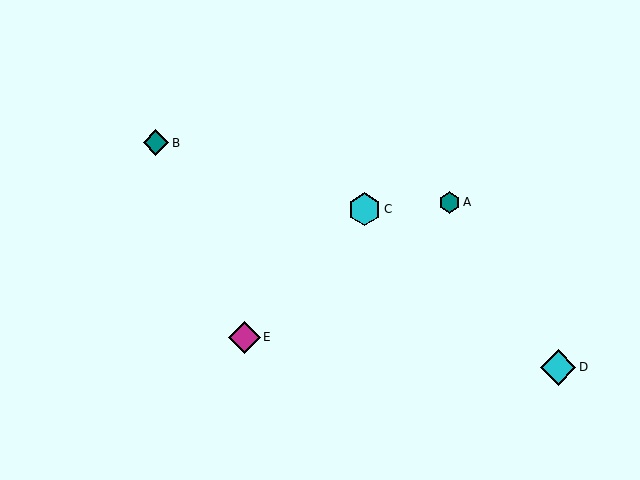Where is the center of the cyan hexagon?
The center of the cyan hexagon is at (365, 209).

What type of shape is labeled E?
Shape E is a magenta diamond.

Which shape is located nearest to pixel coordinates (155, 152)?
The teal diamond (labeled B) at (156, 143) is nearest to that location.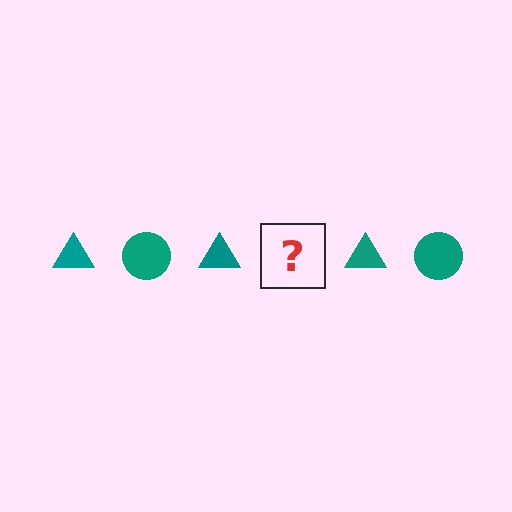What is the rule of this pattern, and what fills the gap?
The rule is that the pattern cycles through triangle, circle shapes in teal. The gap should be filled with a teal circle.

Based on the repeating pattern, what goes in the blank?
The blank should be a teal circle.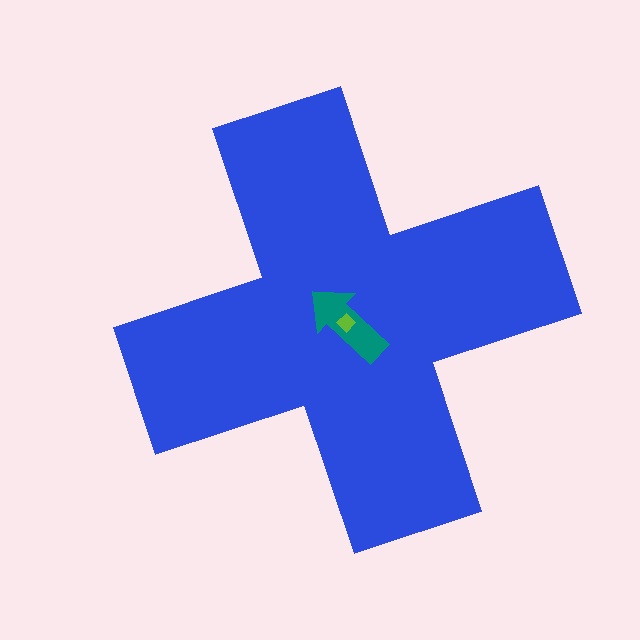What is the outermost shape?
The blue cross.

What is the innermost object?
The lime diamond.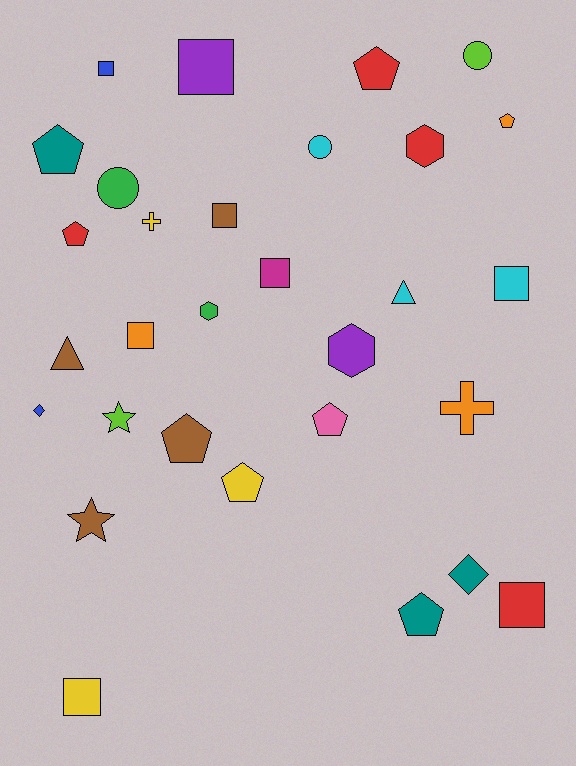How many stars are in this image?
There are 2 stars.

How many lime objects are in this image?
There are 2 lime objects.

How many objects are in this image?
There are 30 objects.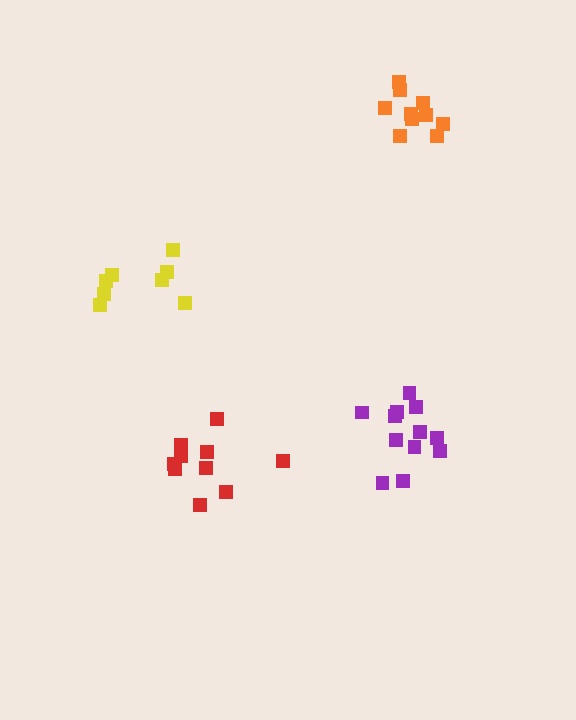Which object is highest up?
The orange cluster is topmost.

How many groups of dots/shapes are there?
There are 4 groups.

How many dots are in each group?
Group 1: 10 dots, Group 2: 8 dots, Group 3: 12 dots, Group 4: 10 dots (40 total).